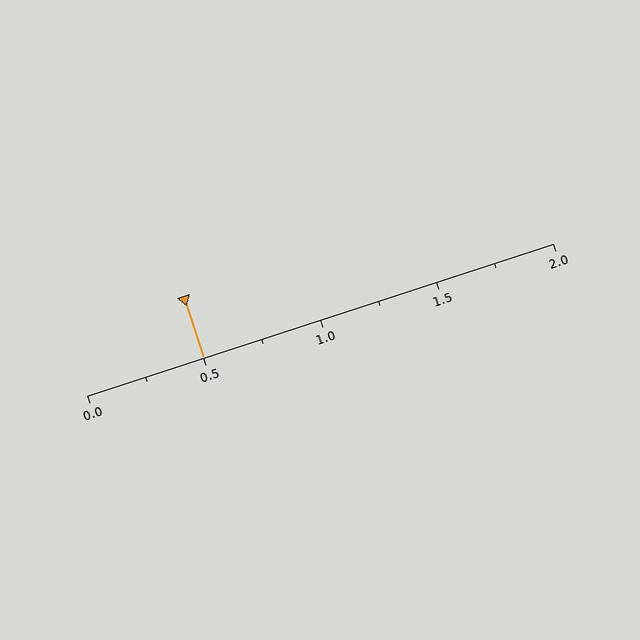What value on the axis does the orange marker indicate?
The marker indicates approximately 0.5.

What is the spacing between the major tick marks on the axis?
The major ticks are spaced 0.5 apart.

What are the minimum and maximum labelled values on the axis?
The axis runs from 0.0 to 2.0.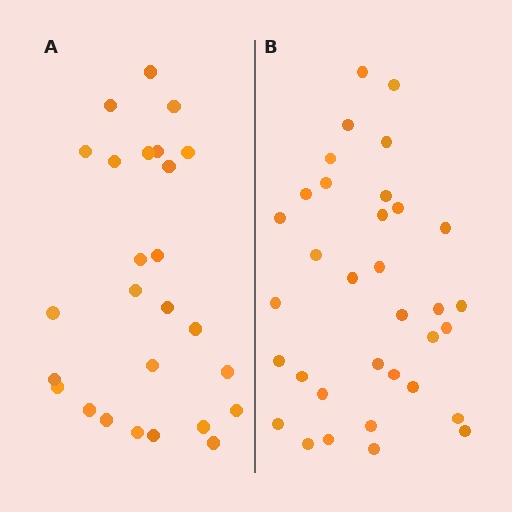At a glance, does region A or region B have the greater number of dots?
Region B (the right region) has more dots.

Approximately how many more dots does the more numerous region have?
Region B has roughly 8 or so more dots than region A.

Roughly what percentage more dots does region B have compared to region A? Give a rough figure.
About 30% more.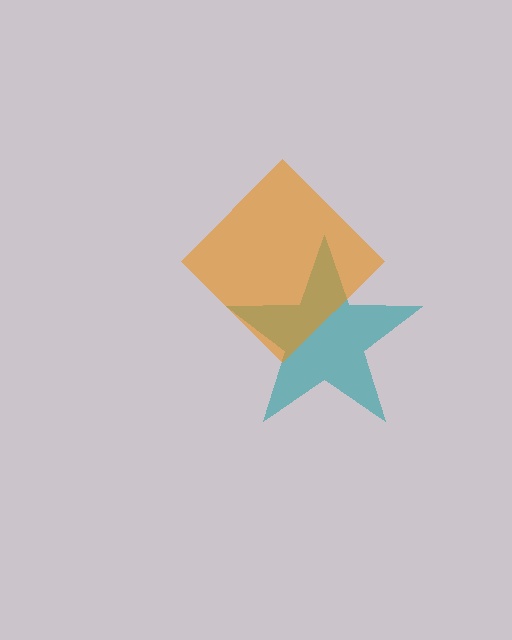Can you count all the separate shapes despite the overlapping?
Yes, there are 2 separate shapes.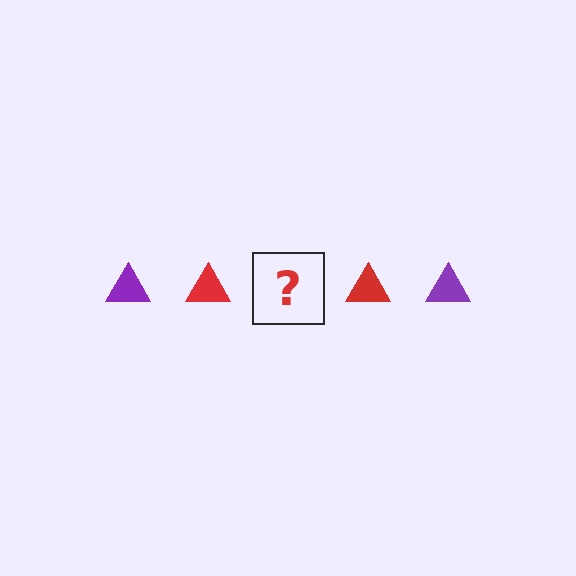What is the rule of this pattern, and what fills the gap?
The rule is that the pattern cycles through purple, red triangles. The gap should be filled with a purple triangle.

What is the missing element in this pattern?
The missing element is a purple triangle.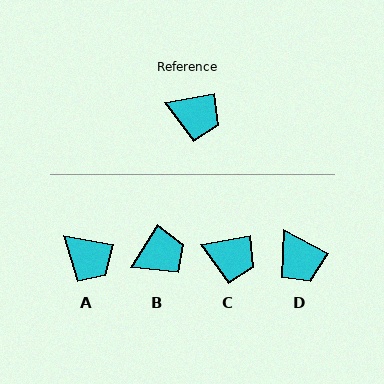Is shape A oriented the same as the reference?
No, it is off by about 20 degrees.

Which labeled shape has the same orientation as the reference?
C.